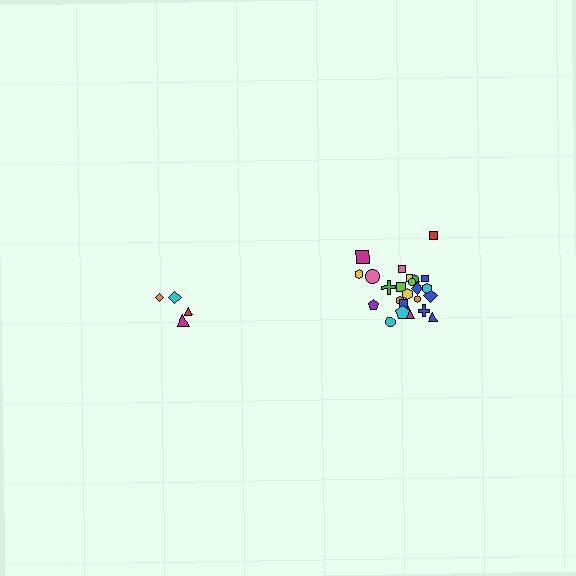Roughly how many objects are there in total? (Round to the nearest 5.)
Roughly 30 objects in total.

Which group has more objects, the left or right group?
The right group.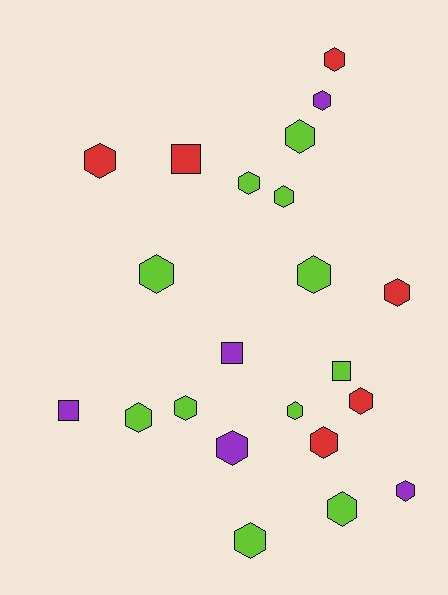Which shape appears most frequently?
Hexagon, with 18 objects.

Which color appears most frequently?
Lime, with 11 objects.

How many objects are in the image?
There are 22 objects.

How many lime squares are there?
There is 1 lime square.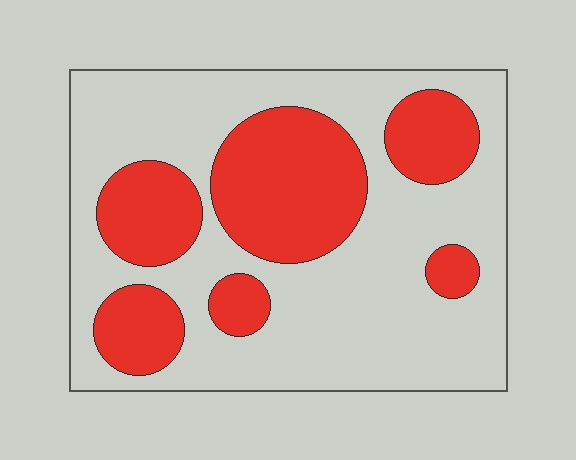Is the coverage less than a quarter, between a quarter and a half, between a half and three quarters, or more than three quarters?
Between a quarter and a half.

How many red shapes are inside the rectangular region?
6.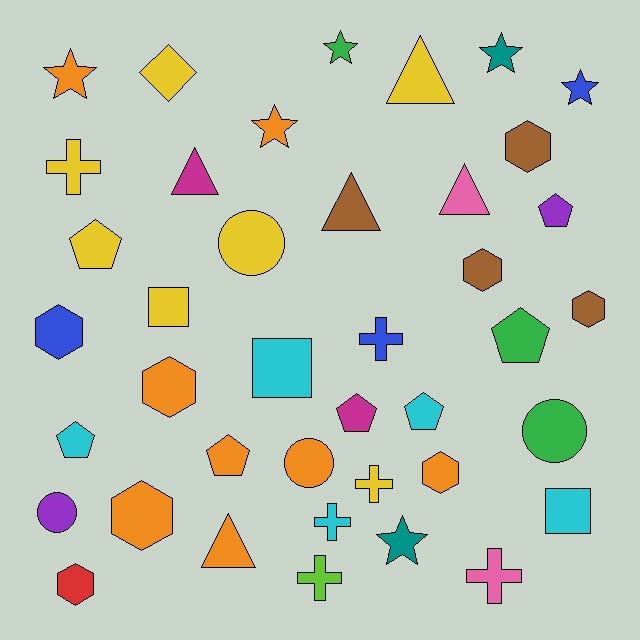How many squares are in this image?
There are 3 squares.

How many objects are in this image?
There are 40 objects.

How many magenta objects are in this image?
There are 2 magenta objects.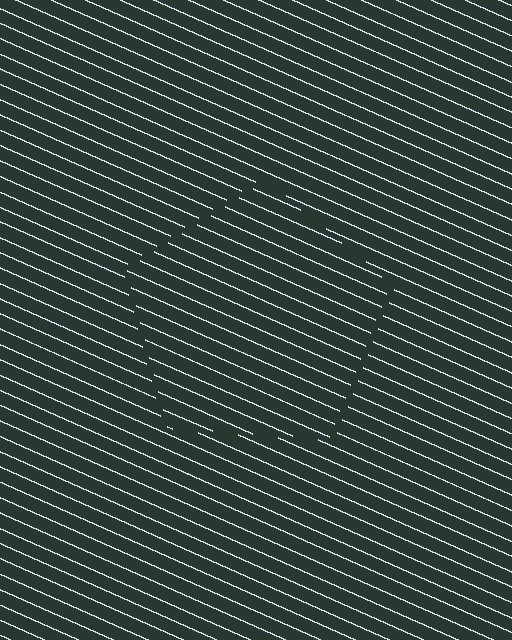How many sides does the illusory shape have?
5 sides — the line-ends trace a pentagon.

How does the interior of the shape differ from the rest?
The interior of the shape contains the same grating, shifted by half a period — the contour is defined by the phase discontinuity where line-ends from the inner and outer gratings abut.